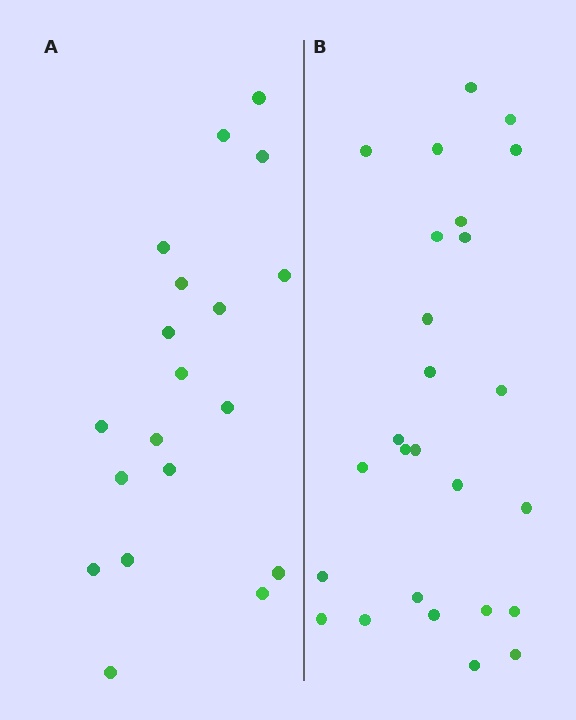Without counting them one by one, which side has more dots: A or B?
Region B (the right region) has more dots.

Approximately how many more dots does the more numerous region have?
Region B has roughly 8 or so more dots than region A.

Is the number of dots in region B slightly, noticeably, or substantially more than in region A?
Region B has noticeably more, but not dramatically so. The ratio is roughly 1.4 to 1.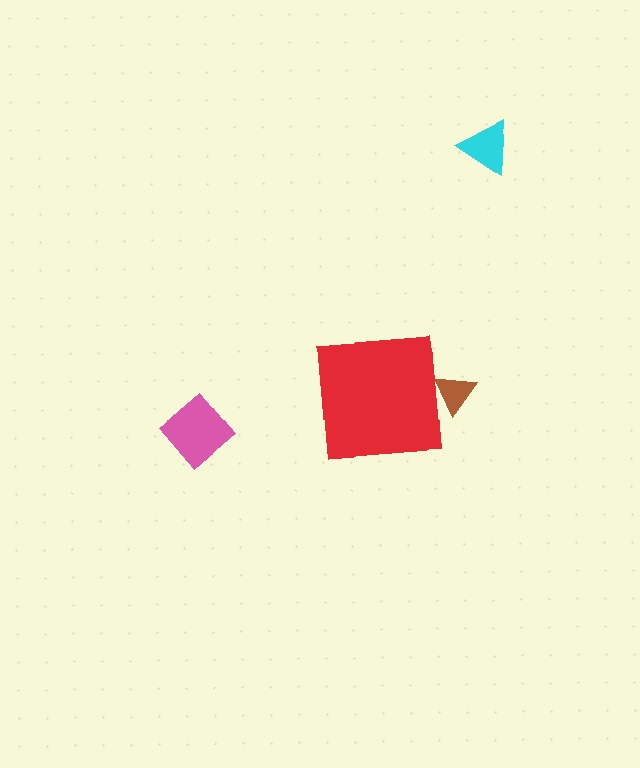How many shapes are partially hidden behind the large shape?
1 shape is partially hidden.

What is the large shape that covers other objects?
A red square.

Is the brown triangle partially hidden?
Yes, the brown triangle is partially hidden behind the red square.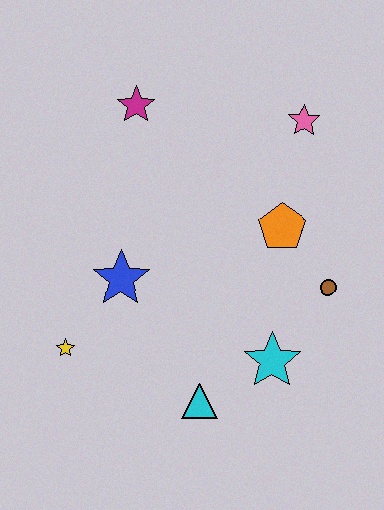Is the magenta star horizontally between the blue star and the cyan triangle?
Yes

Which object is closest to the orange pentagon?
The brown circle is closest to the orange pentagon.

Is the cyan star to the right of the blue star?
Yes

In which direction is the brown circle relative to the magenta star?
The brown circle is to the right of the magenta star.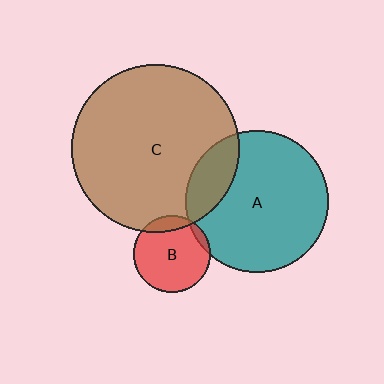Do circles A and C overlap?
Yes.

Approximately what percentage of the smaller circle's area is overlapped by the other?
Approximately 20%.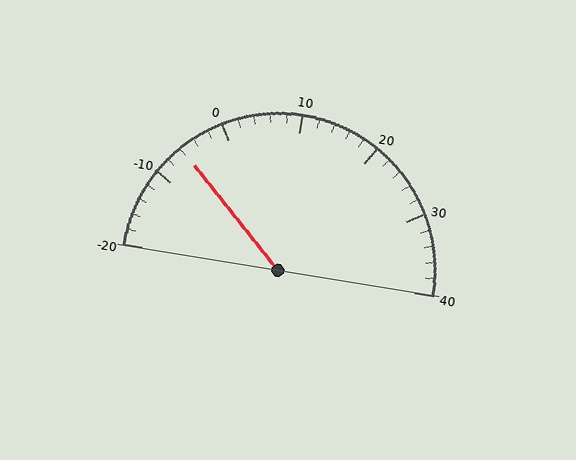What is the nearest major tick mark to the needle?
The nearest major tick mark is -10.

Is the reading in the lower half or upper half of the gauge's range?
The reading is in the lower half of the range (-20 to 40).